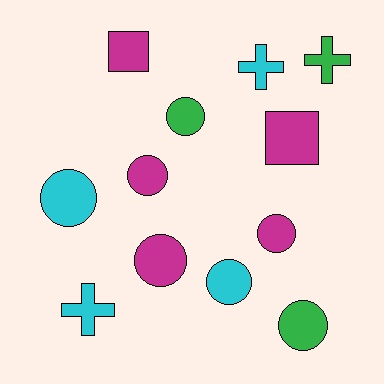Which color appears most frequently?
Magenta, with 5 objects.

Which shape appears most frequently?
Circle, with 7 objects.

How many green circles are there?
There are 2 green circles.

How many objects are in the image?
There are 12 objects.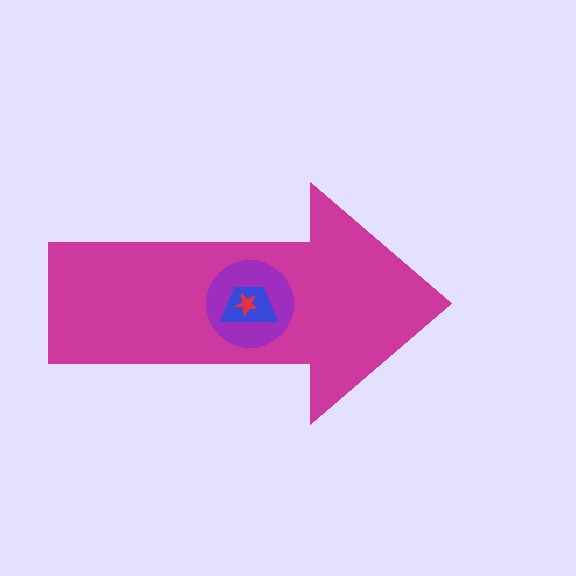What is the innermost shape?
The red star.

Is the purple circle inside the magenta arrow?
Yes.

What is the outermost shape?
The magenta arrow.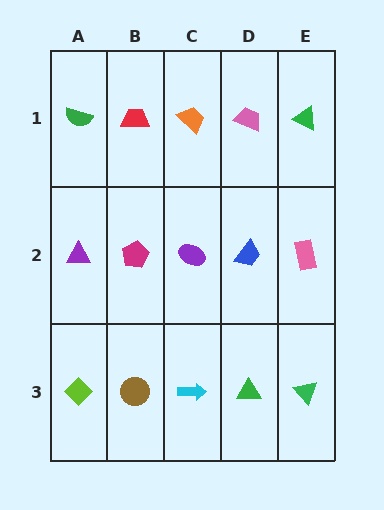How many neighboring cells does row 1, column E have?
2.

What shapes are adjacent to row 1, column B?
A magenta pentagon (row 2, column B), a green semicircle (row 1, column A), an orange trapezoid (row 1, column C).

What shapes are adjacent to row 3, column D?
A blue trapezoid (row 2, column D), a cyan arrow (row 3, column C), a green triangle (row 3, column E).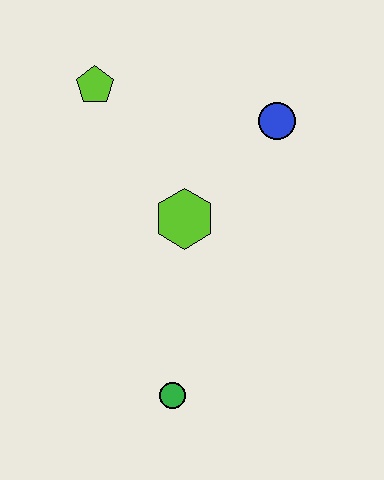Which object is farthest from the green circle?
The lime pentagon is farthest from the green circle.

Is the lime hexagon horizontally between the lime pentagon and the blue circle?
Yes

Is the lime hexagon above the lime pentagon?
No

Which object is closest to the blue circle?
The lime hexagon is closest to the blue circle.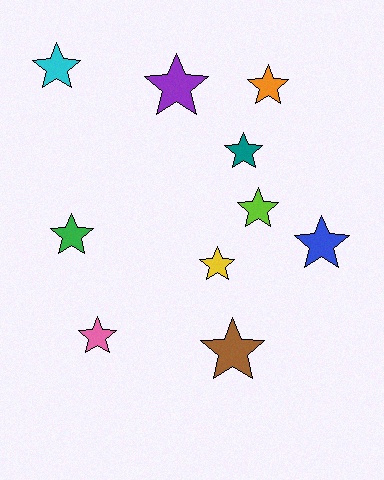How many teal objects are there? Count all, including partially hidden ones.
There is 1 teal object.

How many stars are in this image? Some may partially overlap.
There are 10 stars.